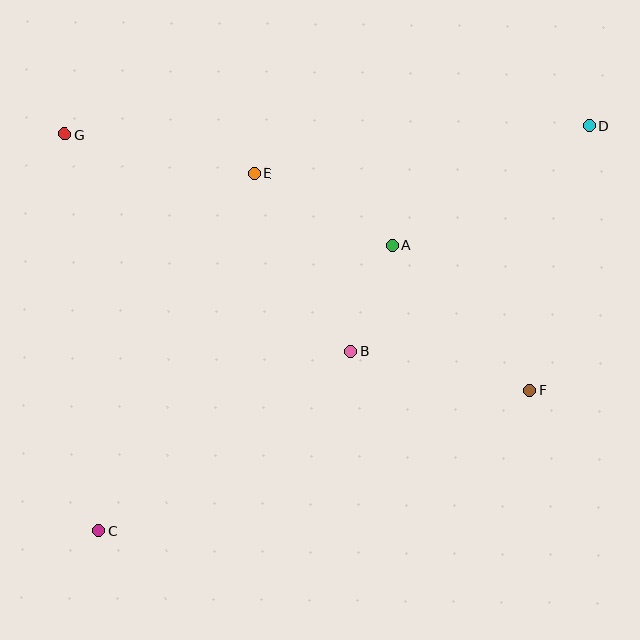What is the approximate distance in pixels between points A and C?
The distance between A and C is approximately 410 pixels.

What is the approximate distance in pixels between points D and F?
The distance between D and F is approximately 271 pixels.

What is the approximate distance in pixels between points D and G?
The distance between D and G is approximately 525 pixels.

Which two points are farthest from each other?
Points C and D are farthest from each other.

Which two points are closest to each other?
Points A and B are closest to each other.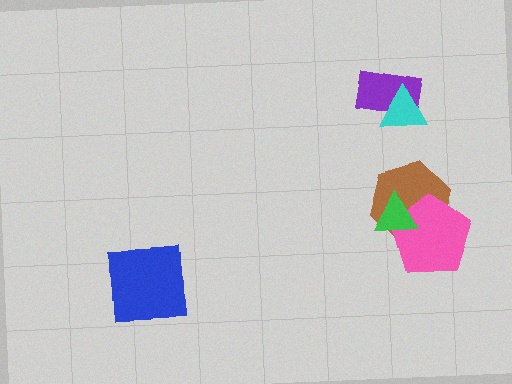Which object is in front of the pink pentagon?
The green triangle is in front of the pink pentagon.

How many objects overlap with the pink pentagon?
2 objects overlap with the pink pentagon.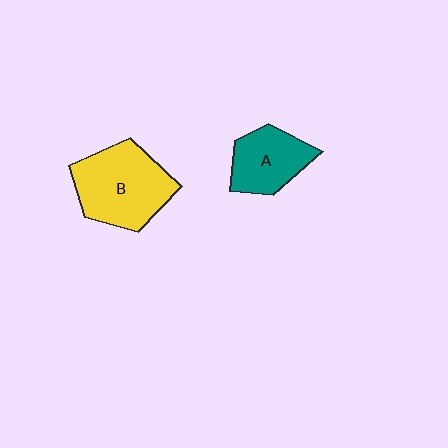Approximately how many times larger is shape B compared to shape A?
Approximately 1.5 times.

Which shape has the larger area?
Shape B (yellow).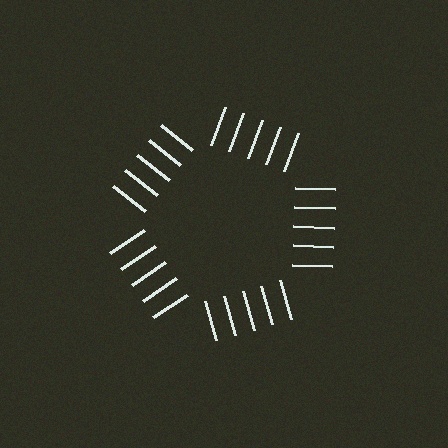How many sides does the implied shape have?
5 sides — the line-ends trace a pentagon.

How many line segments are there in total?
25 — 5 along each of the 5 edges.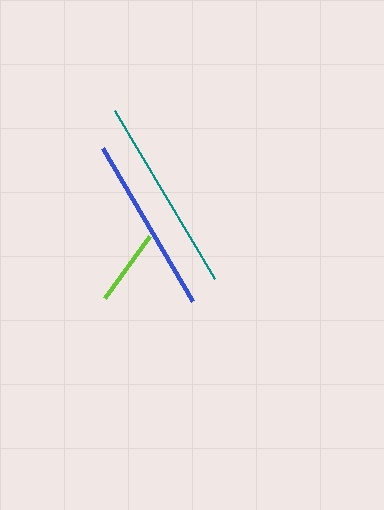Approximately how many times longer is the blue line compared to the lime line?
The blue line is approximately 2.3 times the length of the lime line.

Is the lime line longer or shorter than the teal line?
The teal line is longer than the lime line.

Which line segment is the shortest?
The lime line is the shortest at approximately 77 pixels.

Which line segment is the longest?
The teal line is the longest at approximately 196 pixels.